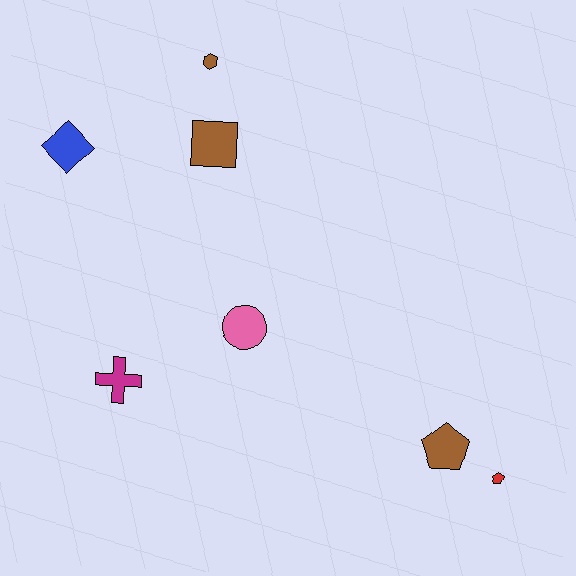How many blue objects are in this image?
There is 1 blue object.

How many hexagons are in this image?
There is 1 hexagon.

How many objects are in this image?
There are 7 objects.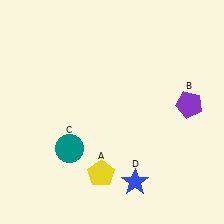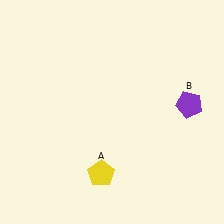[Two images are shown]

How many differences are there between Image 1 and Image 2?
There are 2 differences between the two images.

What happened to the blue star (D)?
The blue star (D) was removed in Image 2. It was in the bottom-right area of Image 1.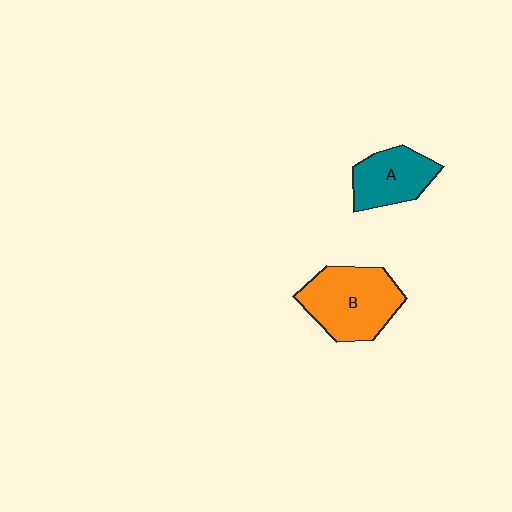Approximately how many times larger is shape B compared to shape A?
Approximately 1.5 times.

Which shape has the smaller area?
Shape A (teal).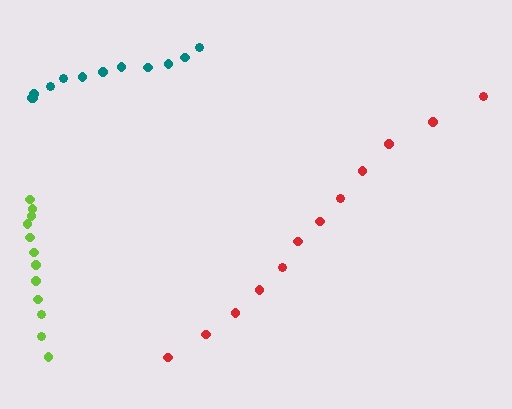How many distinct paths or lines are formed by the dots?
There are 3 distinct paths.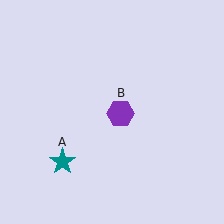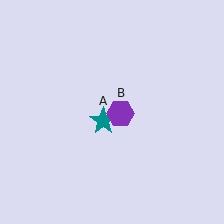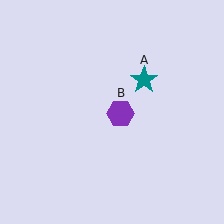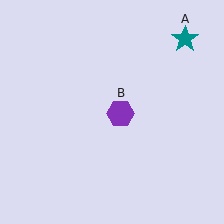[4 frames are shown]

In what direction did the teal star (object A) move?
The teal star (object A) moved up and to the right.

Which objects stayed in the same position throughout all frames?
Purple hexagon (object B) remained stationary.